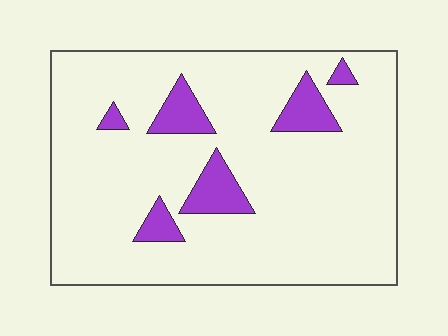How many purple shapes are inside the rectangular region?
6.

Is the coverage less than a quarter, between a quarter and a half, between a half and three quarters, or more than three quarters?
Less than a quarter.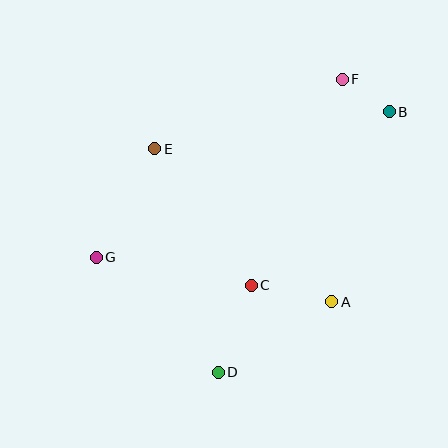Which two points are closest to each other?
Points B and F are closest to each other.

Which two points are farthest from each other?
Points B and G are farthest from each other.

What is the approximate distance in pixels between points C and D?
The distance between C and D is approximately 93 pixels.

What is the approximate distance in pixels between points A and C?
The distance between A and C is approximately 82 pixels.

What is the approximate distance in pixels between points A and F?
The distance between A and F is approximately 223 pixels.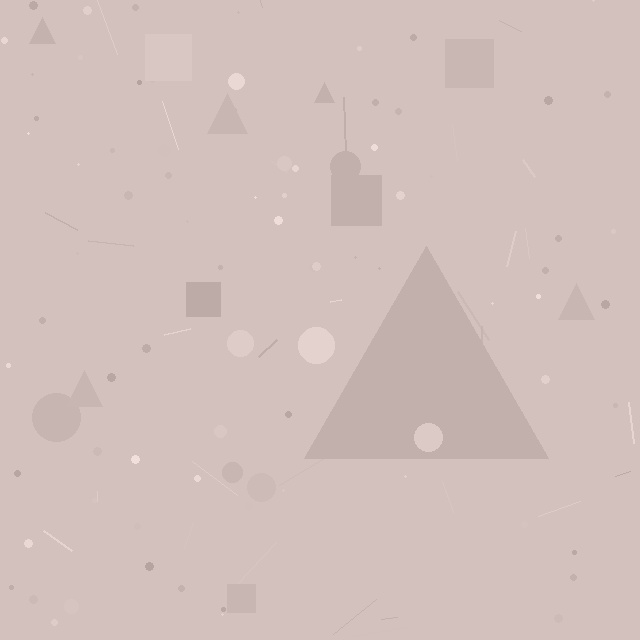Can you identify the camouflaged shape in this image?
The camouflaged shape is a triangle.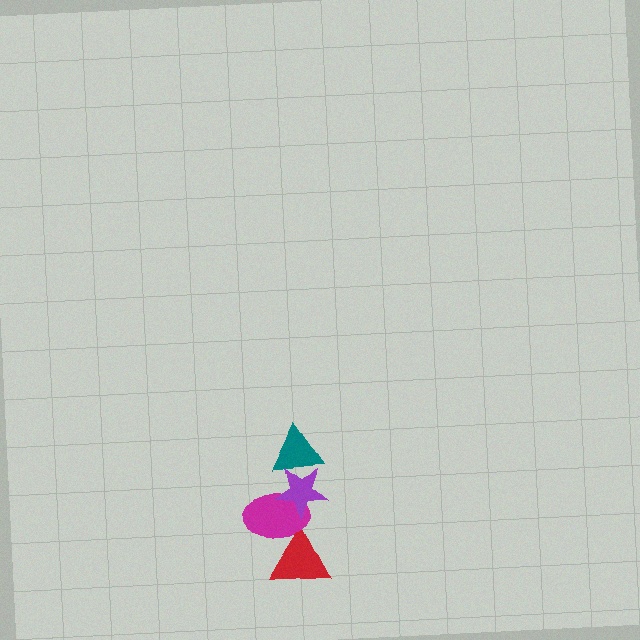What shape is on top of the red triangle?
The magenta ellipse is on top of the red triangle.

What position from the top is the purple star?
The purple star is 2nd from the top.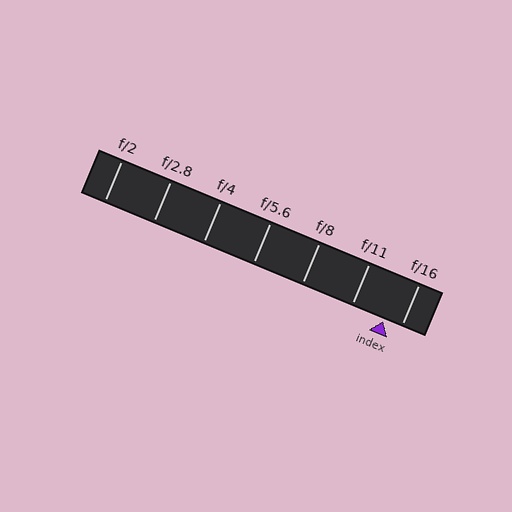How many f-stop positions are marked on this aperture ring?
There are 7 f-stop positions marked.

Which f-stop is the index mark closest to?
The index mark is closest to f/16.